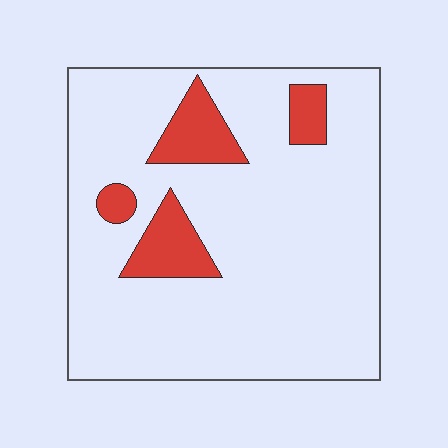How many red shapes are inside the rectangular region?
4.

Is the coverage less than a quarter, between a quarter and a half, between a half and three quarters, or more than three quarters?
Less than a quarter.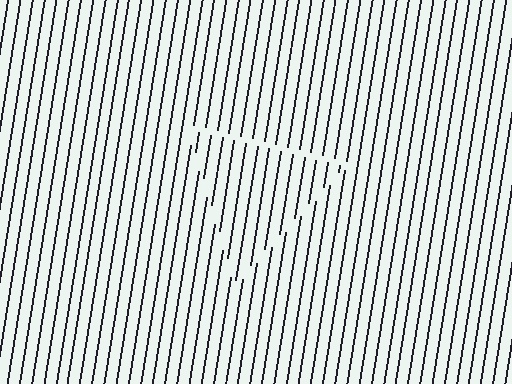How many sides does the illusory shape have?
3 sides — the line-ends trace a triangle.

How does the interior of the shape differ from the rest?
The interior of the shape contains the same grating, shifted by half a period — the contour is defined by the phase discontinuity where line-ends from the inner and outer gratings abut.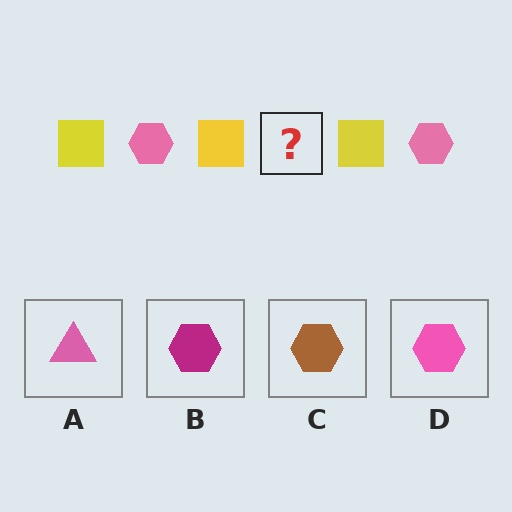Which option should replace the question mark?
Option D.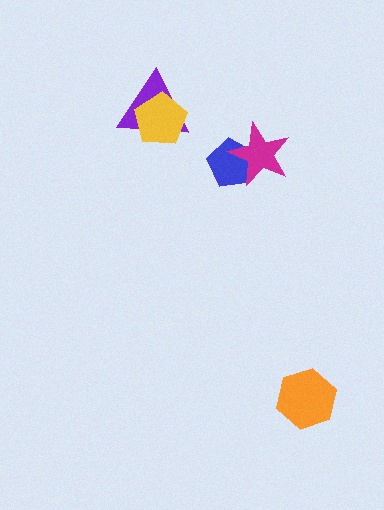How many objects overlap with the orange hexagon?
0 objects overlap with the orange hexagon.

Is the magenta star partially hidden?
No, no other shape covers it.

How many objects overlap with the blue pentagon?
1 object overlaps with the blue pentagon.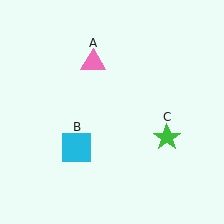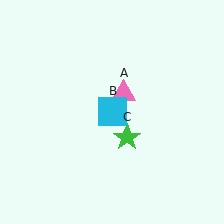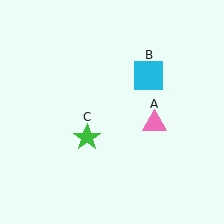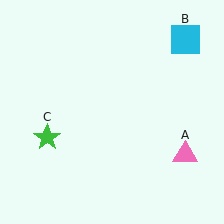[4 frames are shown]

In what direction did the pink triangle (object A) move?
The pink triangle (object A) moved down and to the right.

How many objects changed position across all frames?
3 objects changed position: pink triangle (object A), cyan square (object B), green star (object C).